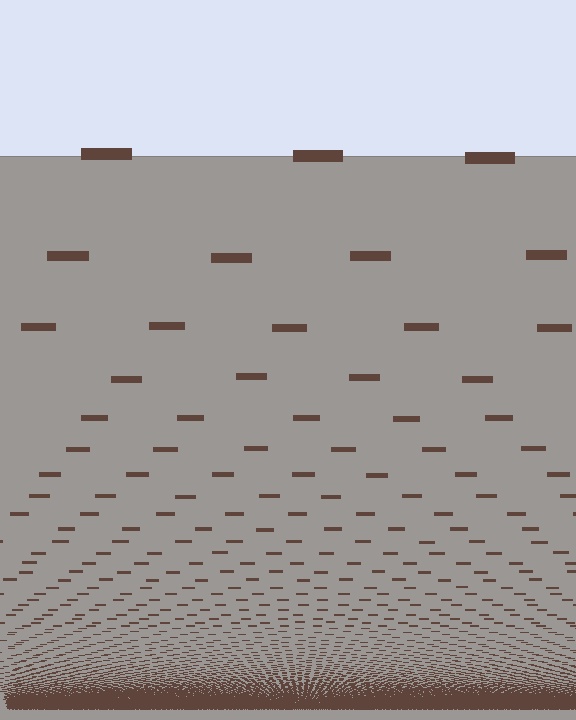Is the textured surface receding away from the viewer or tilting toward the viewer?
The surface appears to tilt toward the viewer. Texture elements get larger and sparser toward the top.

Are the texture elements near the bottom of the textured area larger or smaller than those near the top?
Smaller. The gradient is inverted — elements near the bottom are smaller and denser.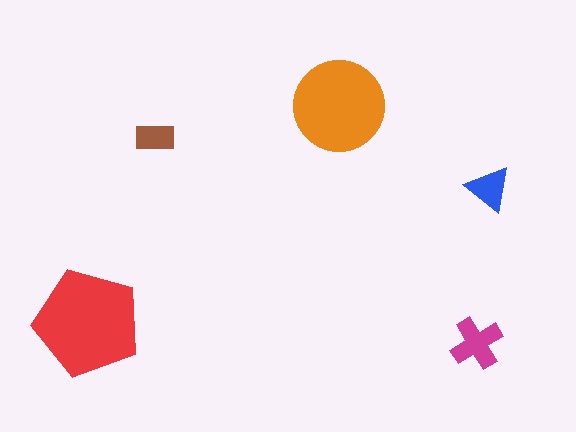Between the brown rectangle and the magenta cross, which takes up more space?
The magenta cross.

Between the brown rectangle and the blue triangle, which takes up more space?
The blue triangle.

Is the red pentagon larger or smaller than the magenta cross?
Larger.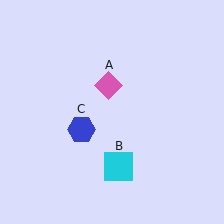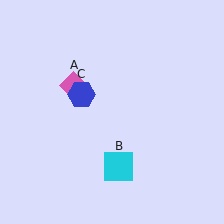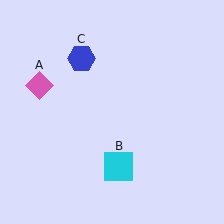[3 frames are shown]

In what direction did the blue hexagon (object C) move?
The blue hexagon (object C) moved up.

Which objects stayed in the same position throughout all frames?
Cyan square (object B) remained stationary.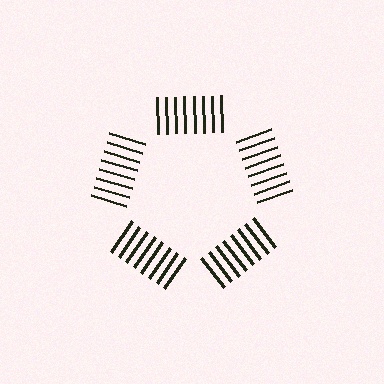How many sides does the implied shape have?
5 sides — the line-ends trace a pentagon.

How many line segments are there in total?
40 — 8 along each of the 5 edges.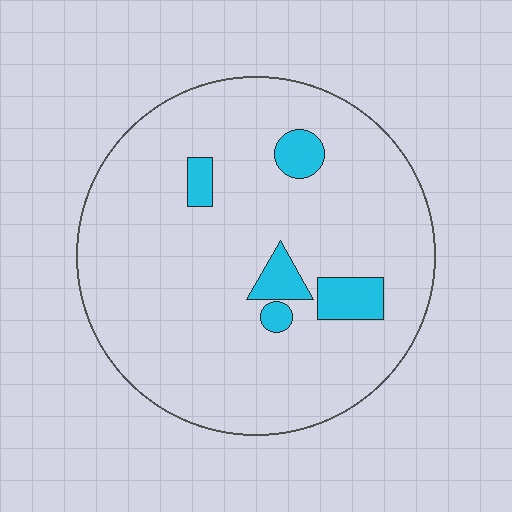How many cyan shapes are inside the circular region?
5.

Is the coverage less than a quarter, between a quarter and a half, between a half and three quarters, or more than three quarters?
Less than a quarter.